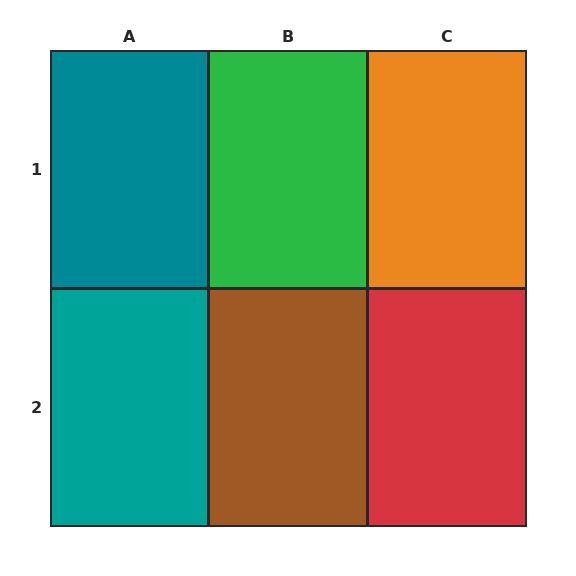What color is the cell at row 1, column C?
Orange.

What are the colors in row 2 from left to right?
Teal, brown, red.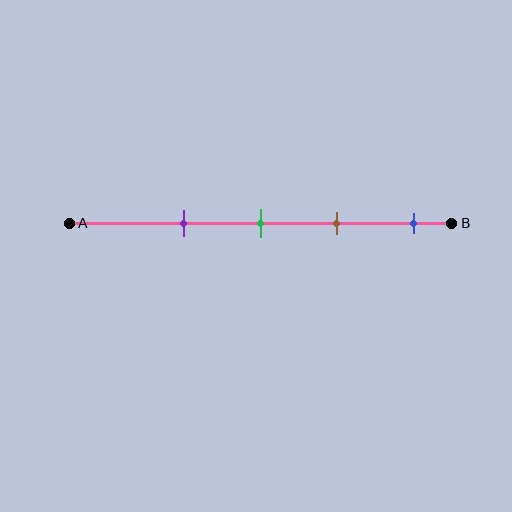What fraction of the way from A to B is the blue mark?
The blue mark is approximately 90% (0.9) of the way from A to B.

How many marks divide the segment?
There are 4 marks dividing the segment.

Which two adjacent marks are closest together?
The green and brown marks are the closest adjacent pair.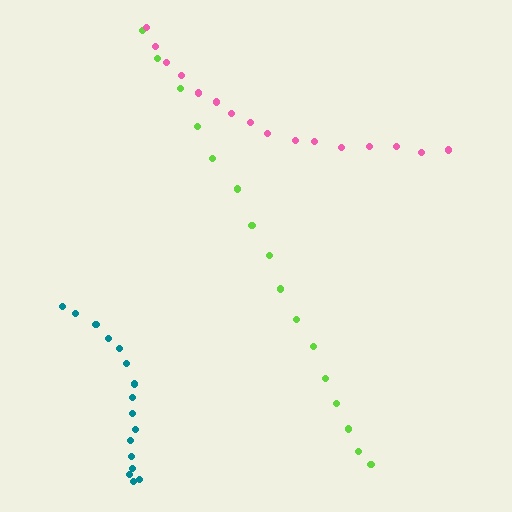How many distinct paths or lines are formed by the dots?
There are 3 distinct paths.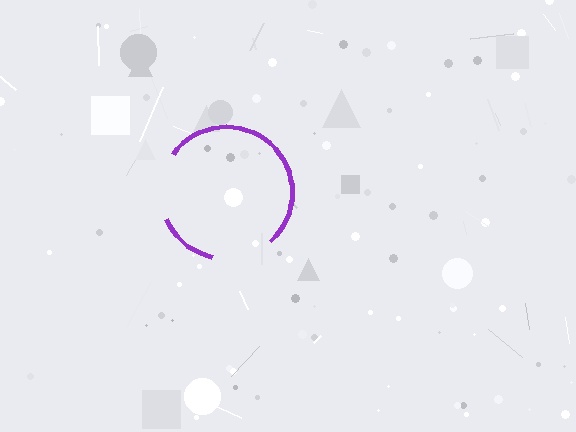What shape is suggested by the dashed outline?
The dashed outline suggests a circle.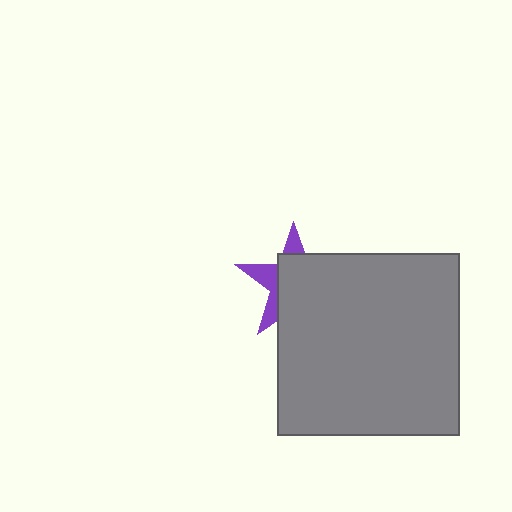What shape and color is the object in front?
The object in front is a gray square.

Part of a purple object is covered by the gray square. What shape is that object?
It is a star.